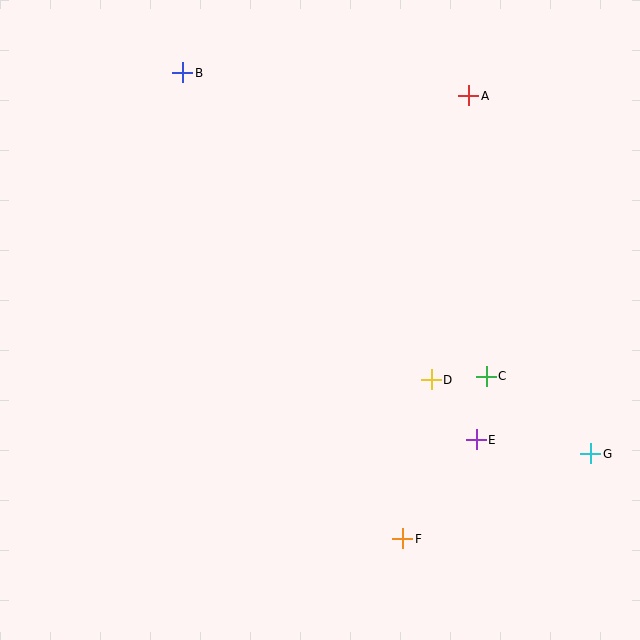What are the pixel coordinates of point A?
Point A is at (469, 96).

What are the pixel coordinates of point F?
Point F is at (403, 539).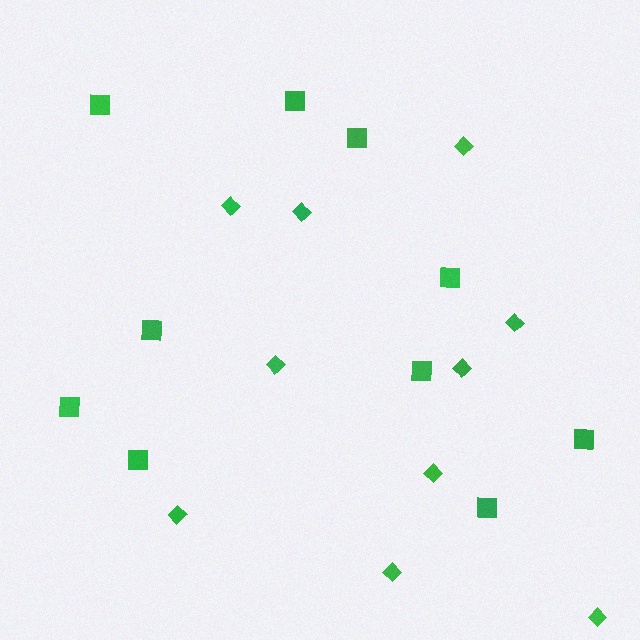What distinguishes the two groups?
There are 2 groups: one group of squares (10) and one group of diamonds (10).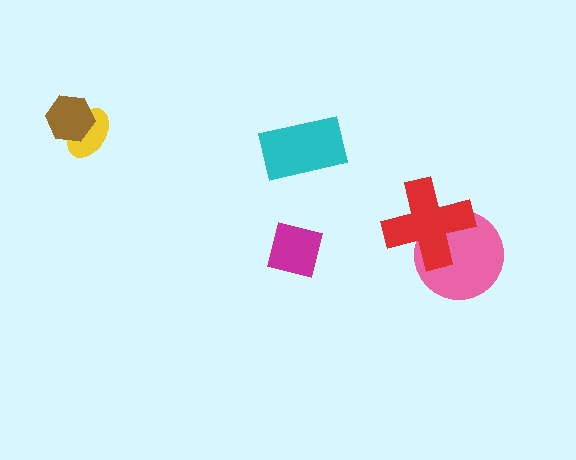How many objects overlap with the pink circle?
1 object overlaps with the pink circle.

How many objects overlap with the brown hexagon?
1 object overlaps with the brown hexagon.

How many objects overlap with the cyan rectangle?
0 objects overlap with the cyan rectangle.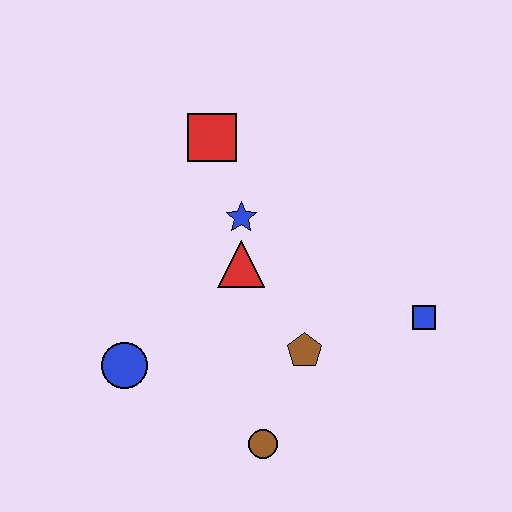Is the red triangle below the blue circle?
No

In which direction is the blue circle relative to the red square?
The blue circle is below the red square.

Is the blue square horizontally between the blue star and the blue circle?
No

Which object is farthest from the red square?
The brown circle is farthest from the red square.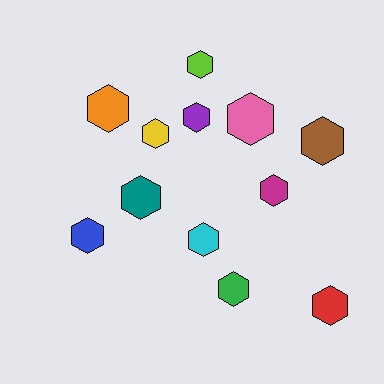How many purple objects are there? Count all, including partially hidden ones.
There is 1 purple object.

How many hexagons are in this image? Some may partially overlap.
There are 12 hexagons.